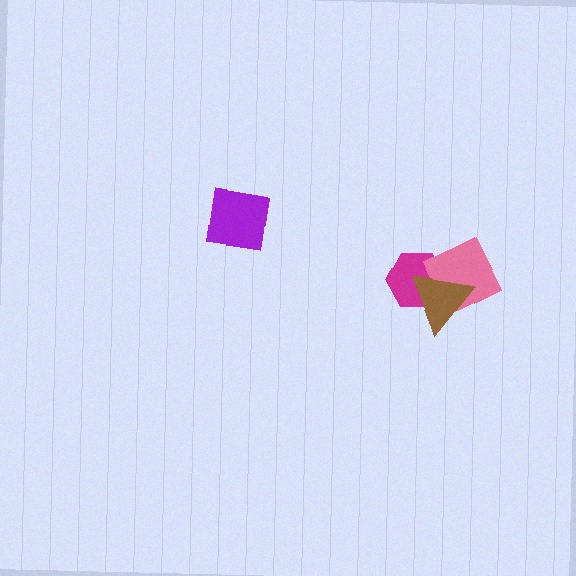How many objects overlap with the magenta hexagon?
2 objects overlap with the magenta hexagon.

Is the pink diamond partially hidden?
Yes, it is partially covered by another shape.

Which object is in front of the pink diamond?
The brown triangle is in front of the pink diamond.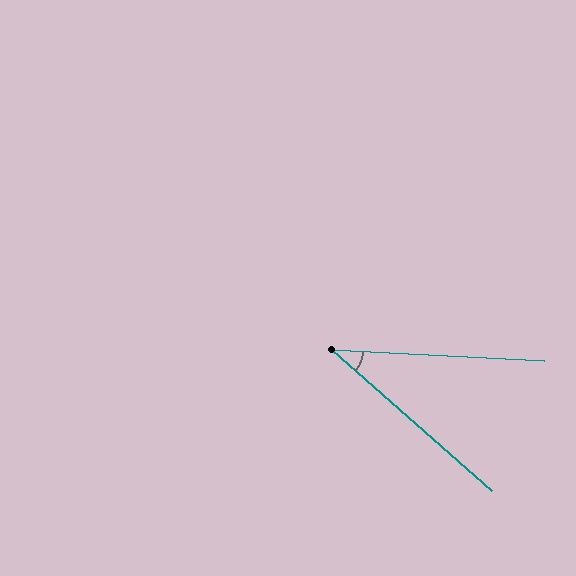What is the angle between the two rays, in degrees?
Approximately 39 degrees.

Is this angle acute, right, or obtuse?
It is acute.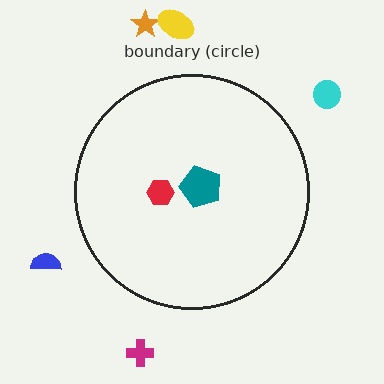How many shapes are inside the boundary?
2 inside, 5 outside.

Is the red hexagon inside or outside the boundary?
Inside.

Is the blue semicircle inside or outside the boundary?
Outside.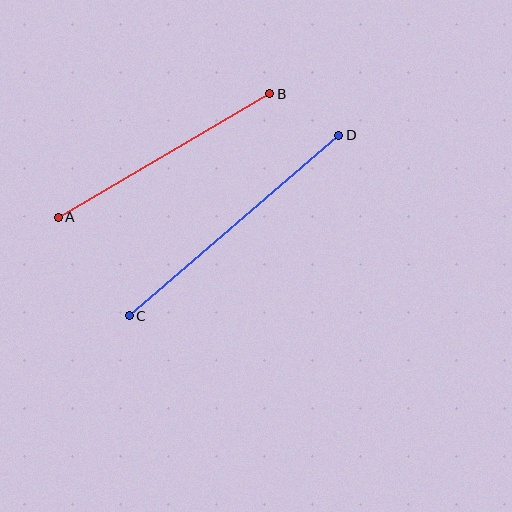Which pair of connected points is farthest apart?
Points C and D are farthest apart.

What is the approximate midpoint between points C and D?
The midpoint is at approximately (234, 225) pixels.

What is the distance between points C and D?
The distance is approximately 276 pixels.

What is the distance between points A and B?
The distance is approximately 245 pixels.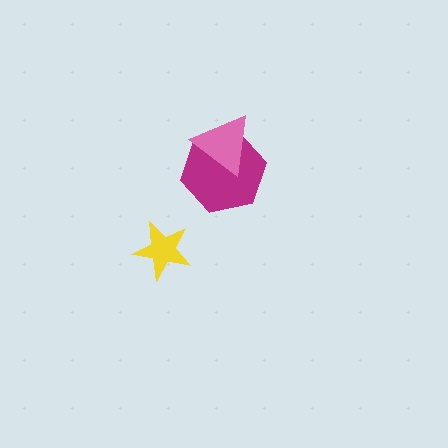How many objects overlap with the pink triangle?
1 object overlaps with the pink triangle.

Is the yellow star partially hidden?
No, no other shape covers it.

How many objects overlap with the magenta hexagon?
1 object overlaps with the magenta hexagon.